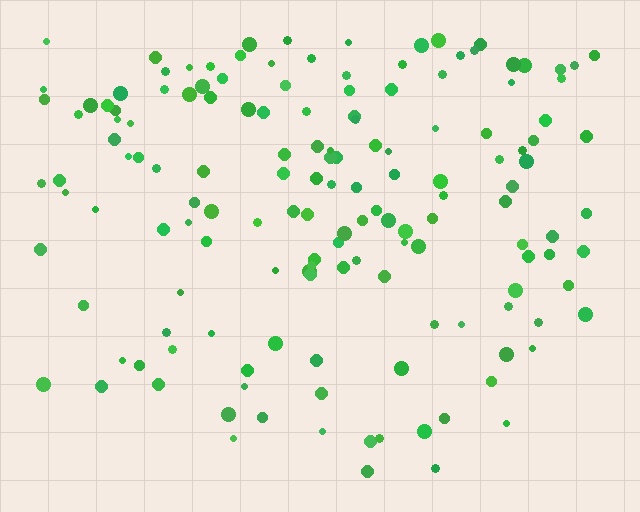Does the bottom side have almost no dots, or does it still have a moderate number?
Still a moderate number, just noticeably fewer than the top.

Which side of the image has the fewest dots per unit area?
The bottom.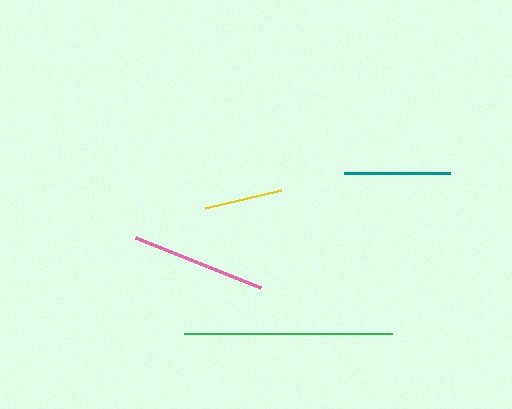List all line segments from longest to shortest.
From longest to shortest: green, pink, teal, yellow.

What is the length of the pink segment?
The pink segment is approximately 135 pixels long.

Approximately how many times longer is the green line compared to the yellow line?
The green line is approximately 2.7 times the length of the yellow line.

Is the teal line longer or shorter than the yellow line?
The teal line is longer than the yellow line.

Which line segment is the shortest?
The yellow line is the shortest at approximately 78 pixels.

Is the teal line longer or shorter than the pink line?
The pink line is longer than the teal line.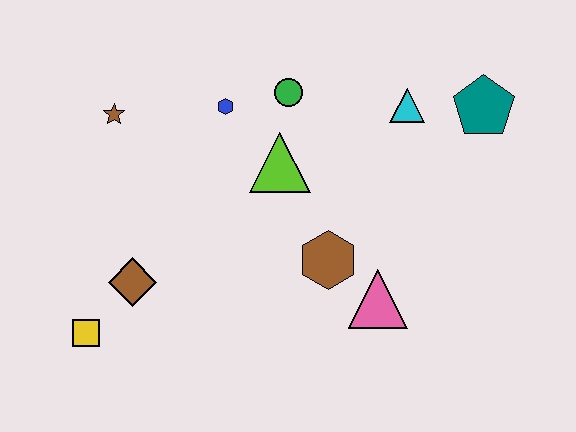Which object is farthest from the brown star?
The teal pentagon is farthest from the brown star.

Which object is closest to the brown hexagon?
The pink triangle is closest to the brown hexagon.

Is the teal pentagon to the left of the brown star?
No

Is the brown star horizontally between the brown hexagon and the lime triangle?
No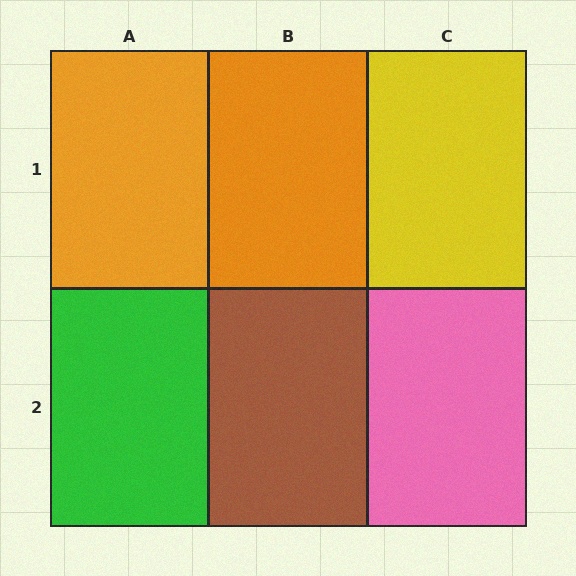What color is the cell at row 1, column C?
Yellow.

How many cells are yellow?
1 cell is yellow.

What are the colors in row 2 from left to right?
Green, brown, pink.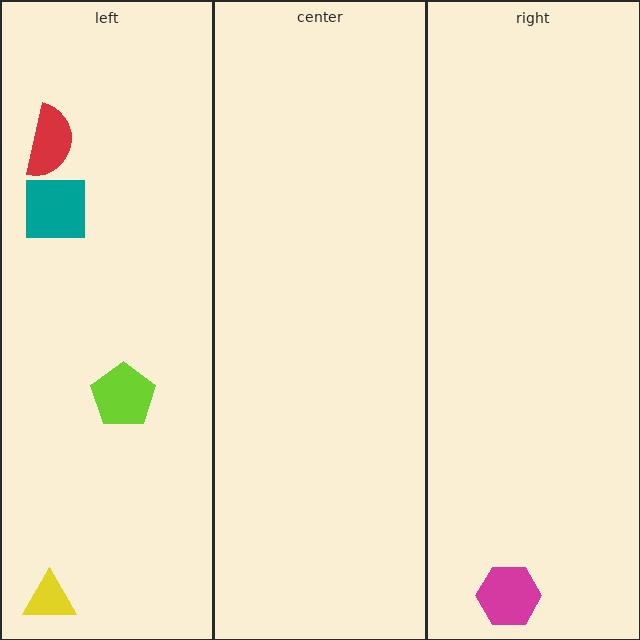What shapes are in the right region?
The magenta hexagon.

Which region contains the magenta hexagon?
The right region.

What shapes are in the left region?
The lime pentagon, the red semicircle, the yellow triangle, the teal square.